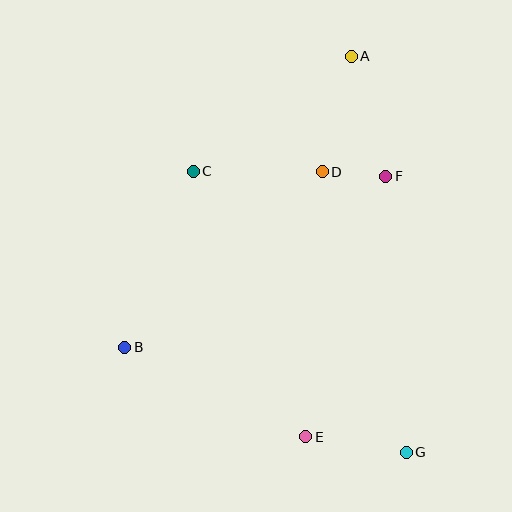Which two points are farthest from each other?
Points A and G are farthest from each other.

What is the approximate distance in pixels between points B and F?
The distance between B and F is approximately 312 pixels.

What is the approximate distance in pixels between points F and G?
The distance between F and G is approximately 276 pixels.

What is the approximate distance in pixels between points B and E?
The distance between B and E is approximately 202 pixels.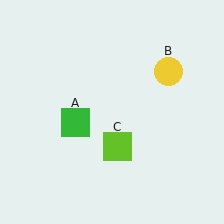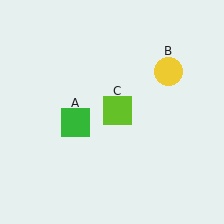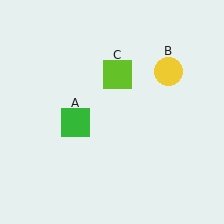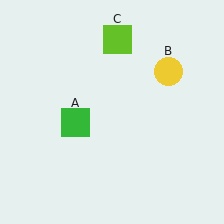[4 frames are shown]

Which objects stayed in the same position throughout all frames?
Green square (object A) and yellow circle (object B) remained stationary.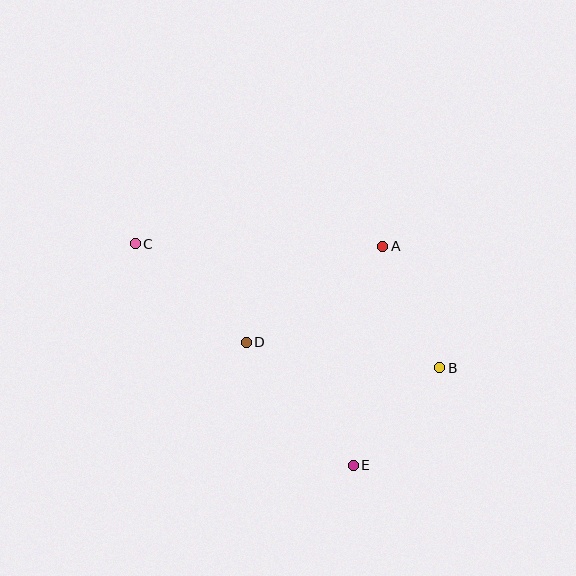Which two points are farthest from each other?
Points B and C are farthest from each other.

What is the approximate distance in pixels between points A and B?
The distance between A and B is approximately 135 pixels.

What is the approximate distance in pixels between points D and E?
The distance between D and E is approximately 163 pixels.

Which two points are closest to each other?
Points B and E are closest to each other.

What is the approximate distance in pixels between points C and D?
The distance between C and D is approximately 148 pixels.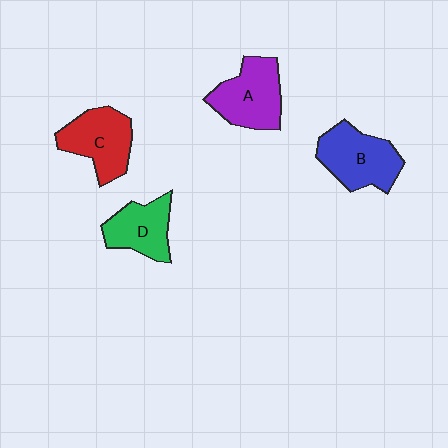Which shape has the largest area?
Shape B (blue).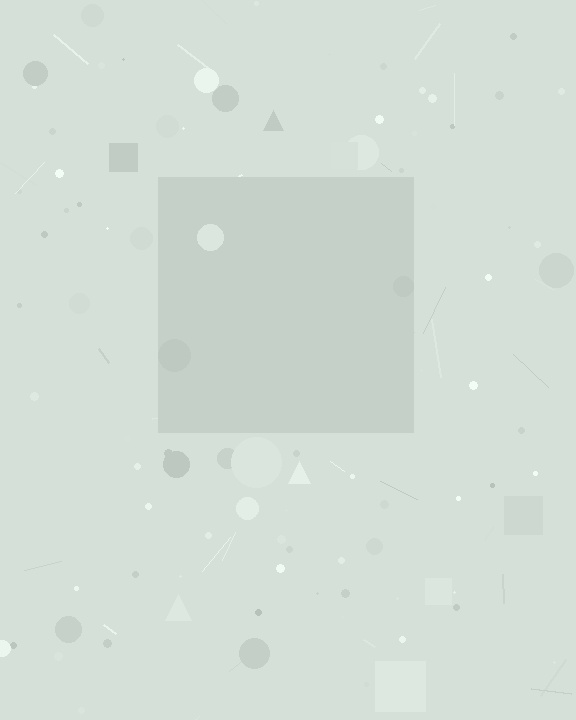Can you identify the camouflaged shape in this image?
The camouflaged shape is a square.